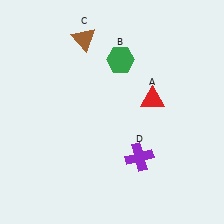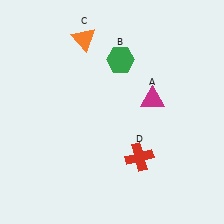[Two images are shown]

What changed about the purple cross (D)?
In Image 1, D is purple. In Image 2, it changed to red.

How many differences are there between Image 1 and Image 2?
There are 3 differences between the two images.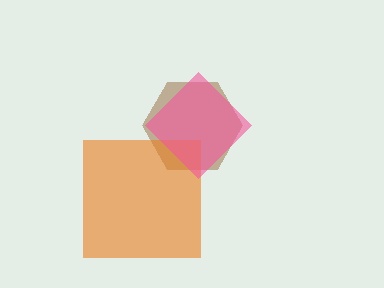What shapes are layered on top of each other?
The layered shapes are: a brown hexagon, an orange square, a pink diamond.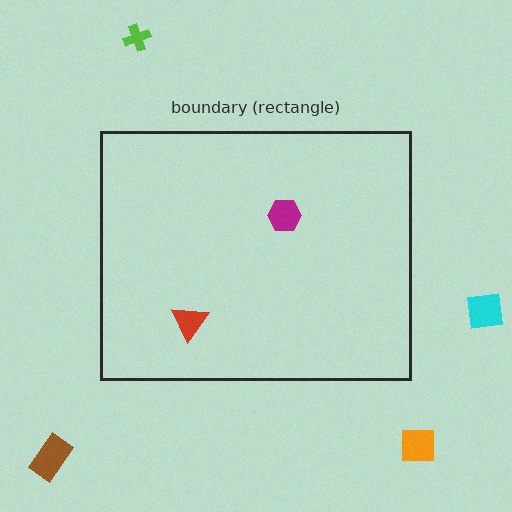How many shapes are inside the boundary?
2 inside, 4 outside.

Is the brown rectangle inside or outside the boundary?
Outside.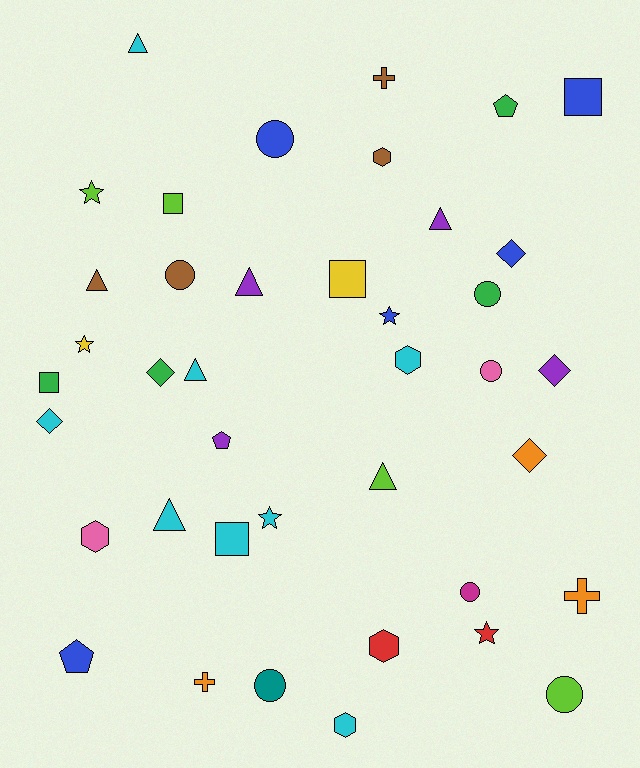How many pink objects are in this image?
There are 2 pink objects.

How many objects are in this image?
There are 40 objects.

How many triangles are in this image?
There are 7 triangles.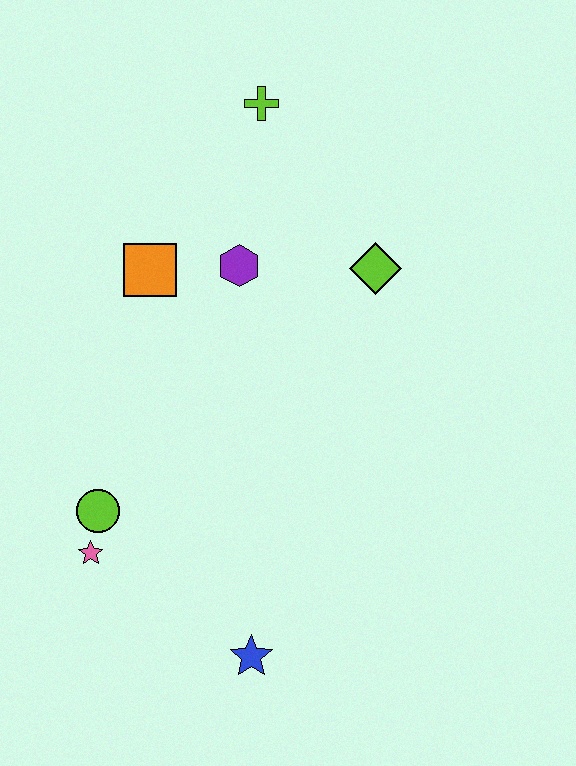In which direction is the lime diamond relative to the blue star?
The lime diamond is above the blue star.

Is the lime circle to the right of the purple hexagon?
No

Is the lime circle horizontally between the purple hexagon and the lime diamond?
No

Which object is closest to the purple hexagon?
The orange square is closest to the purple hexagon.